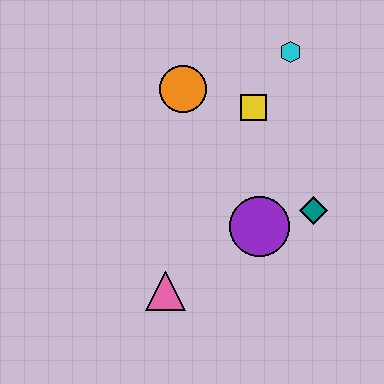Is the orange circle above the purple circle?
Yes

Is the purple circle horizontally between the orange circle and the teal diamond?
Yes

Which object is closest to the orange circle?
The yellow square is closest to the orange circle.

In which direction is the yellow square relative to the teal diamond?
The yellow square is above the teal diamond.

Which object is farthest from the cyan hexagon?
The pink triangle is farthest from the cyan hexagon.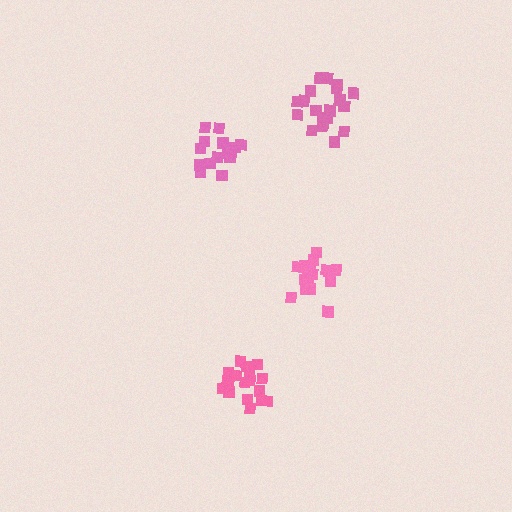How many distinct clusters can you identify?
There are 4 distinct clusters.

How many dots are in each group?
Group 1: 15 dots, Group 2: 18 dots, Group 3: 18 dots, Group 4: 19 dots (70 total).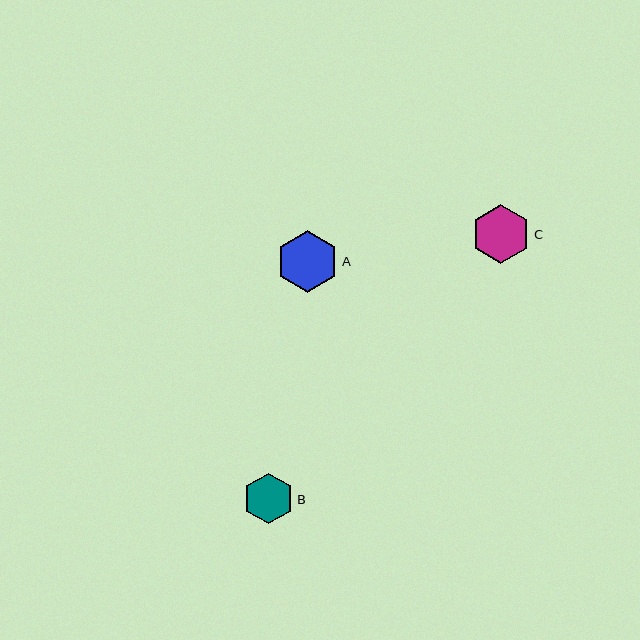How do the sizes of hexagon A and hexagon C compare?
Hexagon A and hexagon C are approximately the same size.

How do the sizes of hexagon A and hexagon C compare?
Hexagon A and hexagon C are approximately the same size.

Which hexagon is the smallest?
Hexagon B is the smallest with a size of approximately 50 pixels.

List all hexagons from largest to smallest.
From largest to smallest: A, C, B.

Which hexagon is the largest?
Hexagon A is the largest with a size of approximately 62 pixels.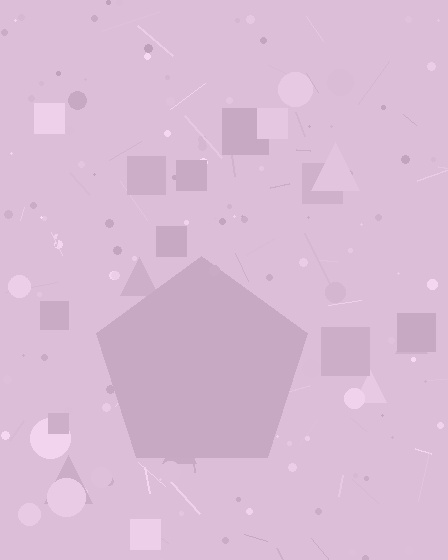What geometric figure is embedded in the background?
A pentagon is embedded in the background.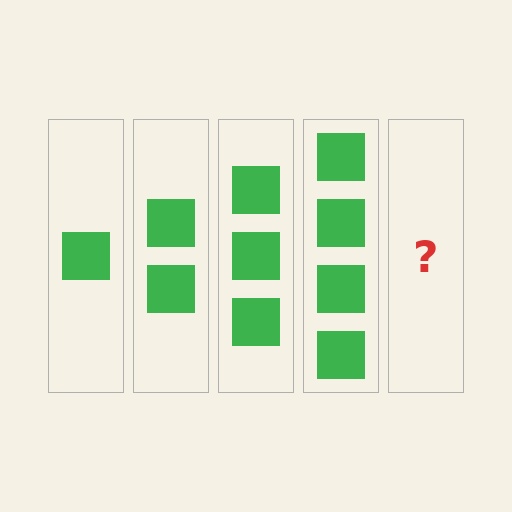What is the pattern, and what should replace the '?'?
The pattern is that each step adds one more square. The '?' should be 5 squares.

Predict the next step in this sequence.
The next step is 5 squares.